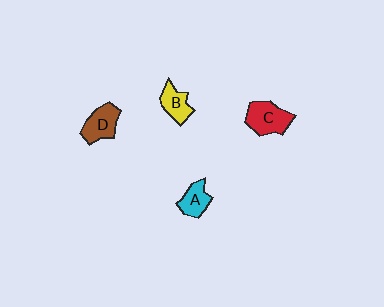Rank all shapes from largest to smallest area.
From largest to smallest: C (red), D (brown), B (yellow), A (cyan).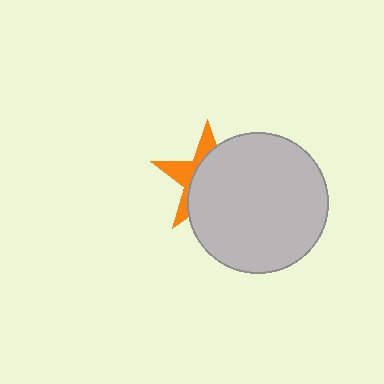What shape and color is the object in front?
The object in front is a light gray circle.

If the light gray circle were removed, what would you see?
You would see the complete orange star.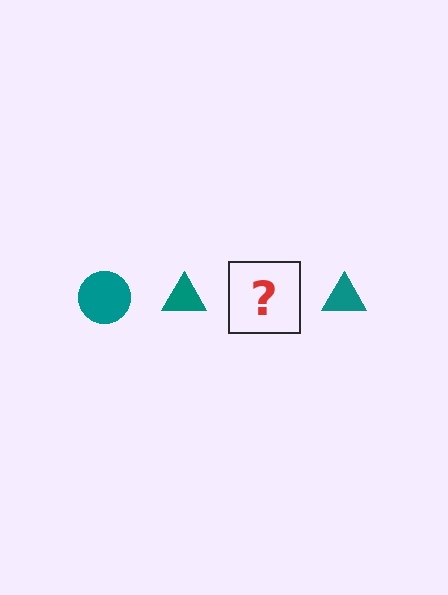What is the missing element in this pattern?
The missing element is a teal circle.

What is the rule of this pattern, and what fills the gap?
The rule is that the pattern cycles through circle, triangle shapes in teal. The gap should be filled with a teal circle.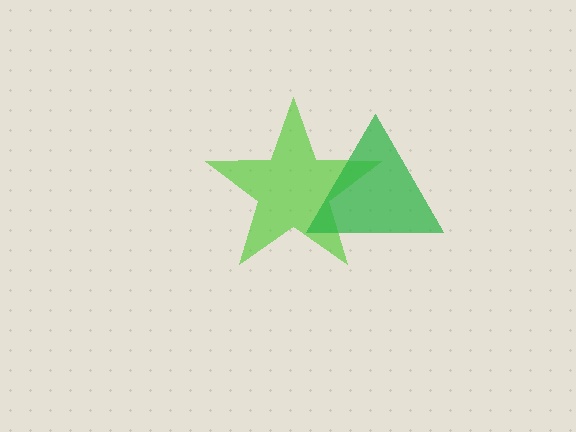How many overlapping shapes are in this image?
There are 2 overlapping shapes in the image.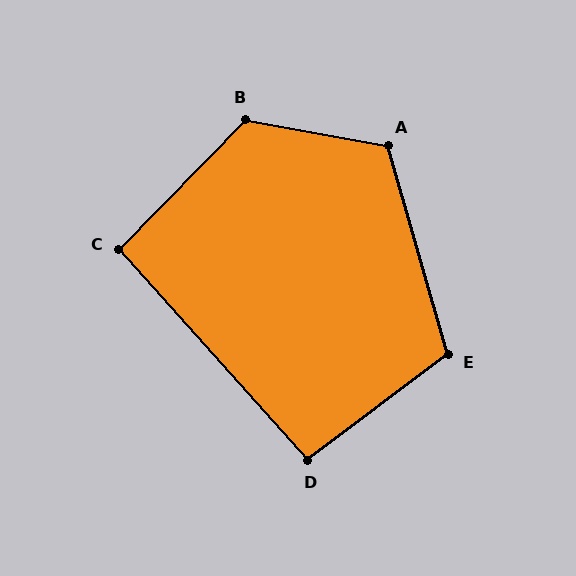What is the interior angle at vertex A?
Approximately 117 degrees (obtuse).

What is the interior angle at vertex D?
Approximately 95 degrees (approximately right).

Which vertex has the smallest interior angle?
C, at approximately 94 degrees.